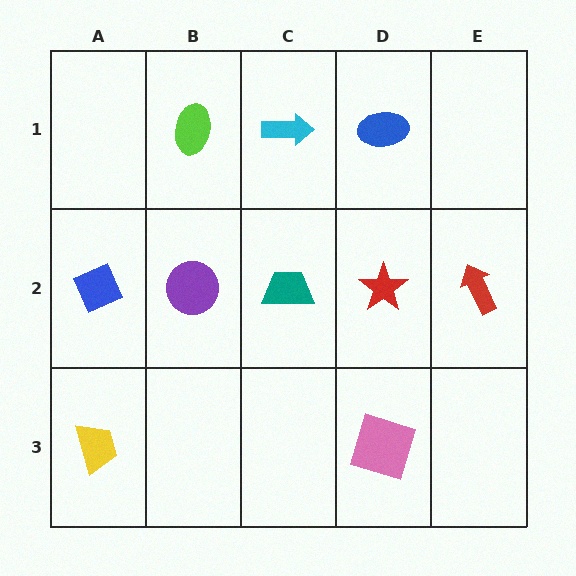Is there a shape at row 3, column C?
No, that cell is empty.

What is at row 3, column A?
A yellow trapezoid.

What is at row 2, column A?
A blue diamond.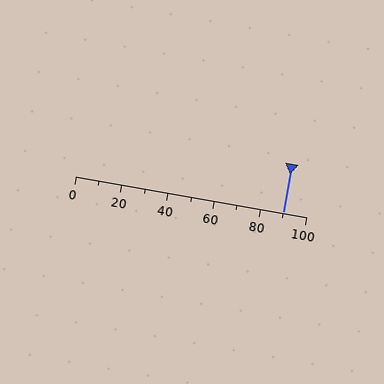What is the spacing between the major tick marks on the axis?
The major ticks are spaced 20 apart.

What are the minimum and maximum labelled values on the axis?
The axis runs from 0 to 100.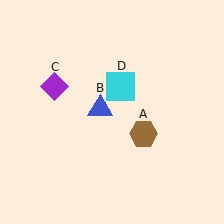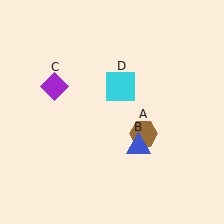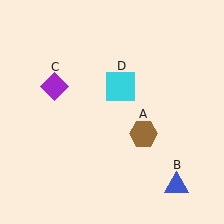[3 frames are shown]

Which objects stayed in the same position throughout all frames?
Brown hexagon (object A) and purple diamond (object C) and cyan square (object D) remained stationary.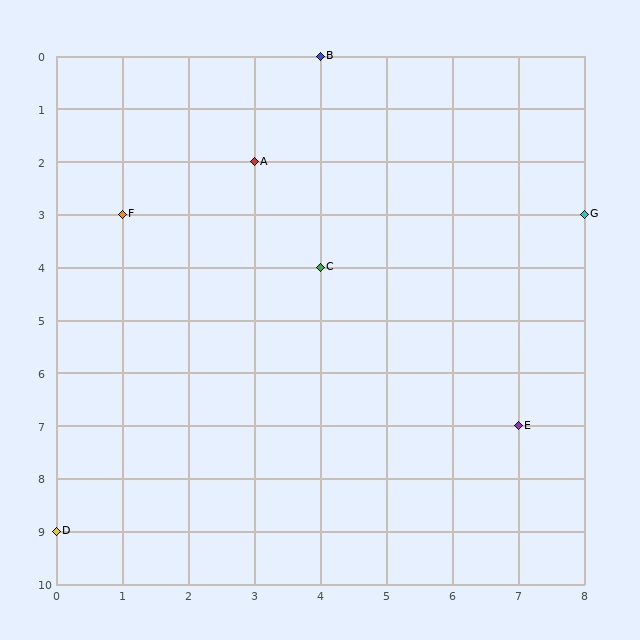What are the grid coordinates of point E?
Point E is at grid coordinates (7, 7).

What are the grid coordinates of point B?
Point B is at grid coordinates (4, 0).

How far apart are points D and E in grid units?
Points D and E are 7 columns and 2 rows apart (about 7.3 grid units diagonally).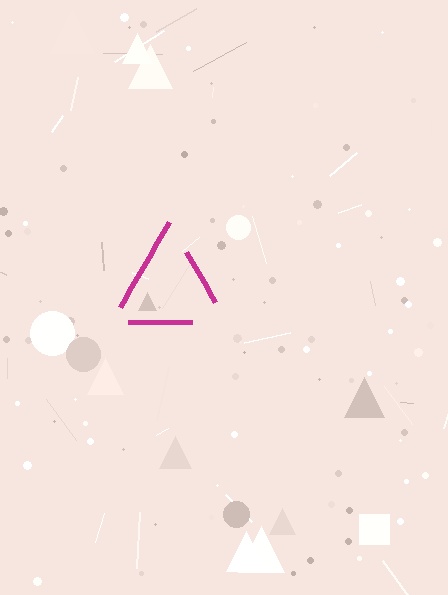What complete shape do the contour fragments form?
The contour fragments form a triangle.